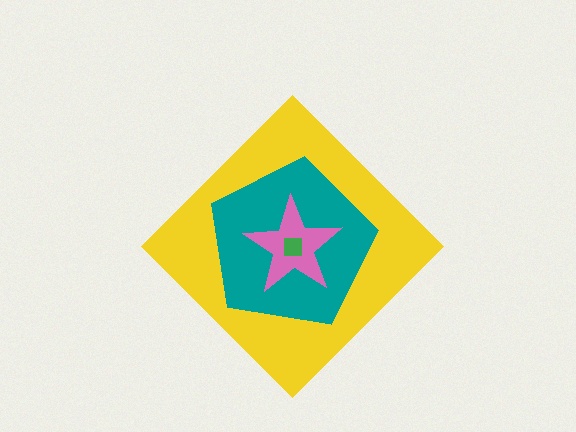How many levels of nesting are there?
4.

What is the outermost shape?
The yellow diamond.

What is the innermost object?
The green square.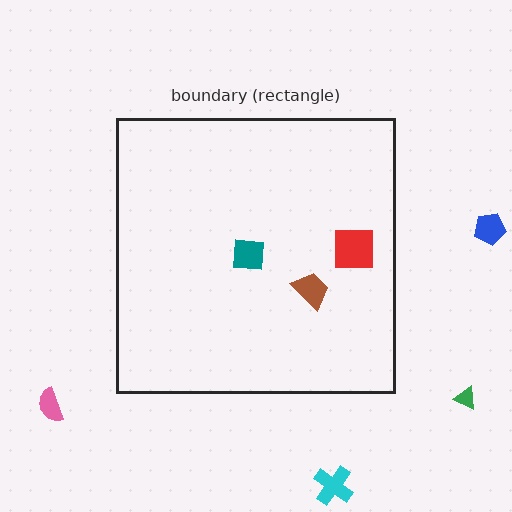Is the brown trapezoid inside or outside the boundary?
Inside.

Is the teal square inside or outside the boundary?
Inside.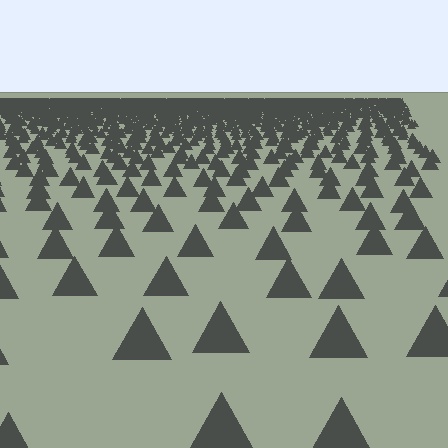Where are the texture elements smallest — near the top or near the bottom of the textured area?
Near the top.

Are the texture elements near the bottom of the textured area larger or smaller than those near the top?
Larger. Near the bottom, elements are closer to the viewer and appear at a bigger on-screen size.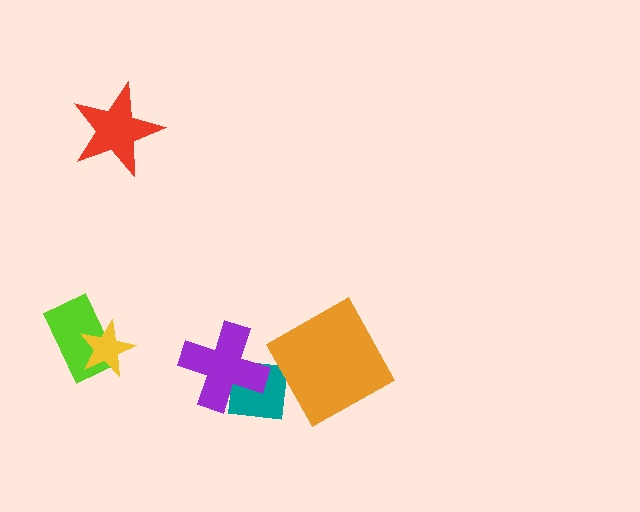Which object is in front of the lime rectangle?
The yellow star is in front of the lime rectangle.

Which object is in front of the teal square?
The purple cross is in front of the teal square.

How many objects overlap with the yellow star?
1 object overlaps with the yellow star.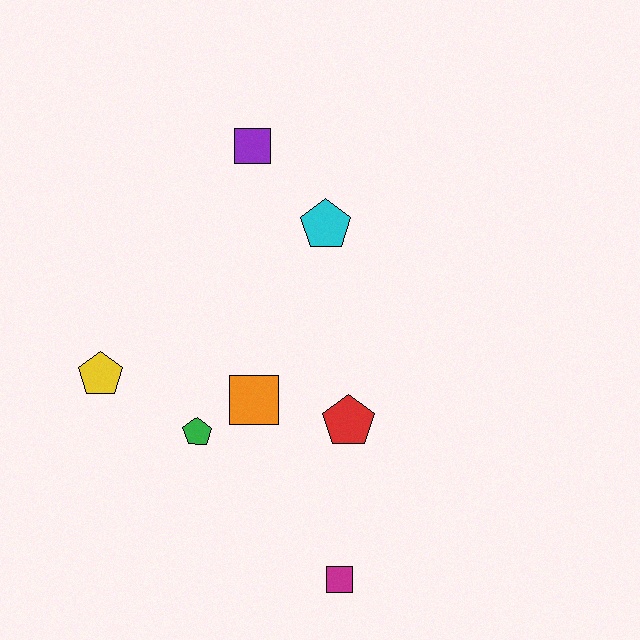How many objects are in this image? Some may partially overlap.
There are 7 objects.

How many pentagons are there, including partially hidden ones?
There are 4 pentagons.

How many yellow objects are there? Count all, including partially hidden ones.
There is 1 yellow object.